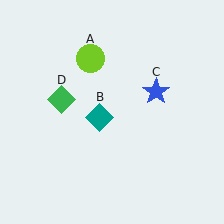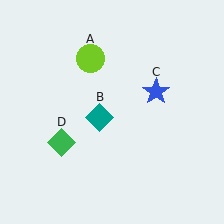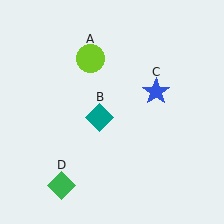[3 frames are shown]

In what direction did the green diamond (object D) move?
The green diamond (object D) moved down.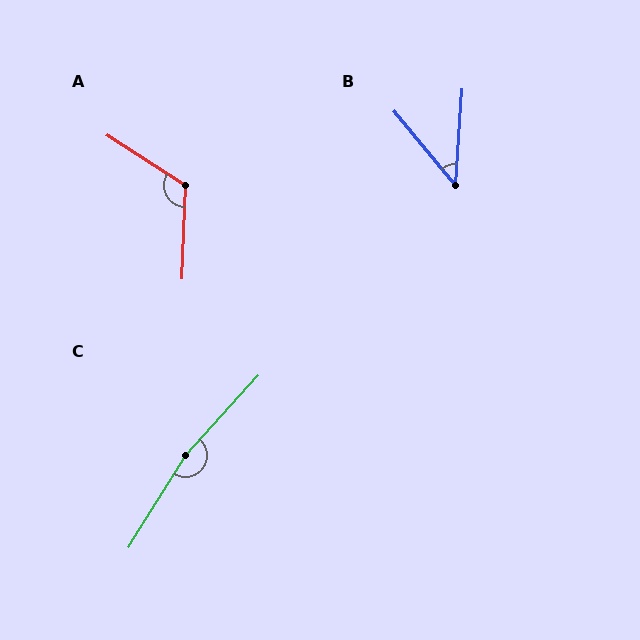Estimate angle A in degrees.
Approximately 120 degrees.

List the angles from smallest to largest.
B (43°), A (120°), C (169°).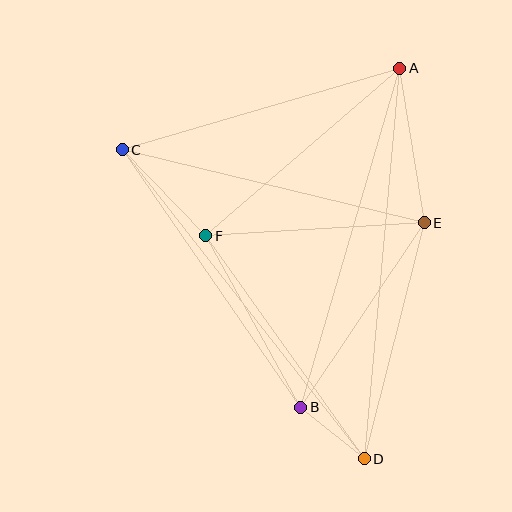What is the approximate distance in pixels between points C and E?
The distance between C and E is approximately 311 pixels.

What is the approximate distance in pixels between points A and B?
The distance between A and B is approximately 353 pixels.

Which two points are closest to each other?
Points B and D are closest to each other.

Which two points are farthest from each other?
Points C and D are farthest from each other.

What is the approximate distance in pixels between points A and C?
The distance between A and C is approximately 289 pixels.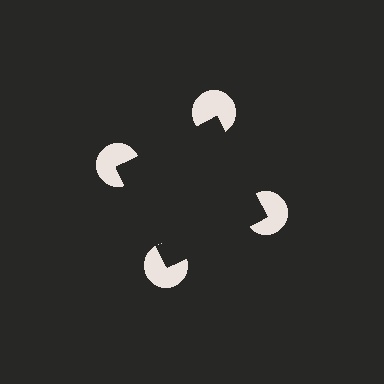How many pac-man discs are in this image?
There are 4 — one at each vertex of the illusory square.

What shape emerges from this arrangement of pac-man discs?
An illusory square — its edges are inferred from the aligned wedge cuts in the pac-man discs, not physically drawn.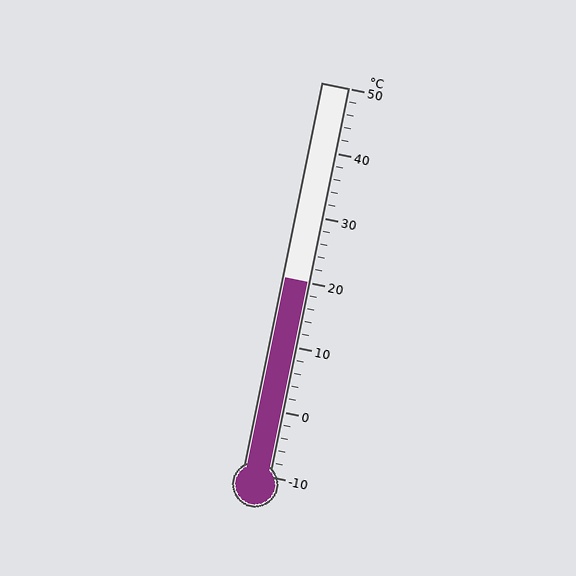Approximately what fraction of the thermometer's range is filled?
The thermometer is filled to approximately 50% of its range.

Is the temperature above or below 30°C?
The temperature is below 30°C.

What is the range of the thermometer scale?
The thermometer scale ranges from -10°C to 50°C.